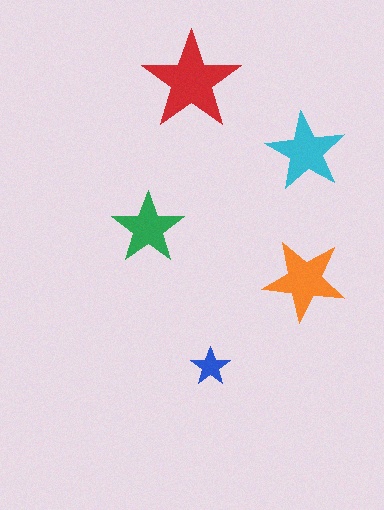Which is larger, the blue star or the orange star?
The orange one.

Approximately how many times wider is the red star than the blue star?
About 2.5 times wider.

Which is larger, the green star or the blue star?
The green one.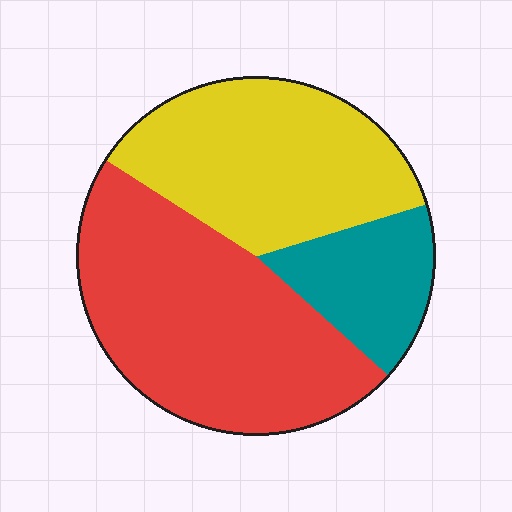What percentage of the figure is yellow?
Yellow takes up between a third and a half of the figure.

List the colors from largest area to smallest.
From largest to smallest: red, yellow, teal.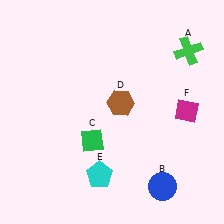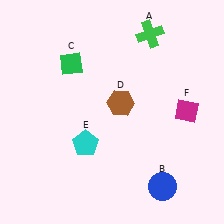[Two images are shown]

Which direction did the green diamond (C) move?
The green diamond (C) moved up.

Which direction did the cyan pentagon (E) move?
The cyan pentagon (E) moved up.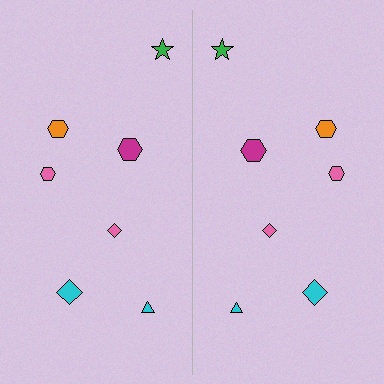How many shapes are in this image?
There are 14 shapes in this image.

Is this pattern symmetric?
Yes, this pattern has bilateral (reflection) symmetry.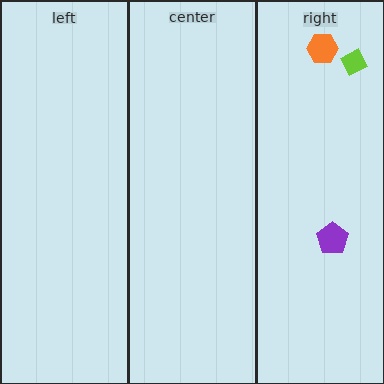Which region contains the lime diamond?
The right region.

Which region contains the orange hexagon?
The right region.